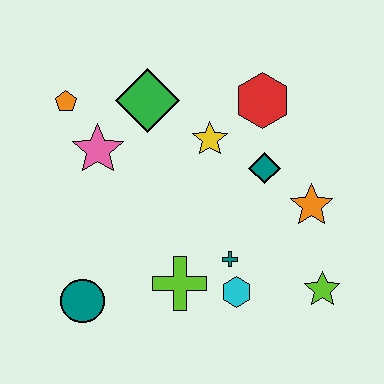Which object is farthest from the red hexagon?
The teal circle is farthest from the red hexagon.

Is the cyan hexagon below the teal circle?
No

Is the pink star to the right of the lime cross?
No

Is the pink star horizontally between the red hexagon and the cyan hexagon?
No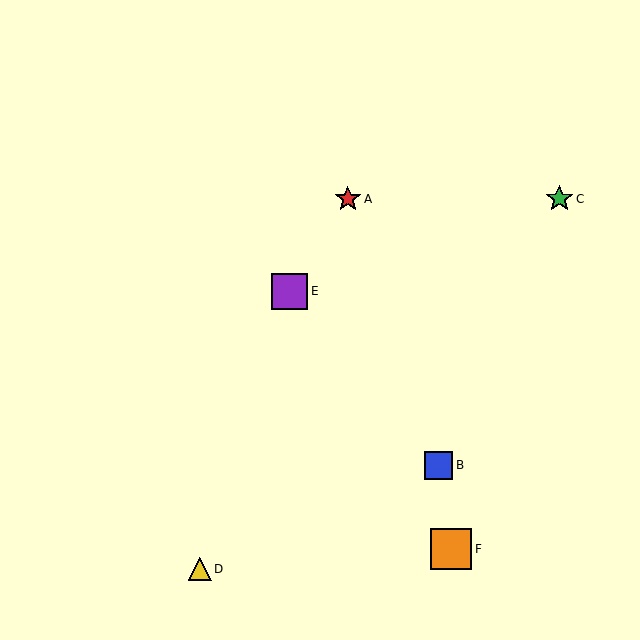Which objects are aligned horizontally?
Objects A, C are aligned horizontally.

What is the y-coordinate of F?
Object F is at y≈549.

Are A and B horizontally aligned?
No, A is at y≈199 and B is at y≈465.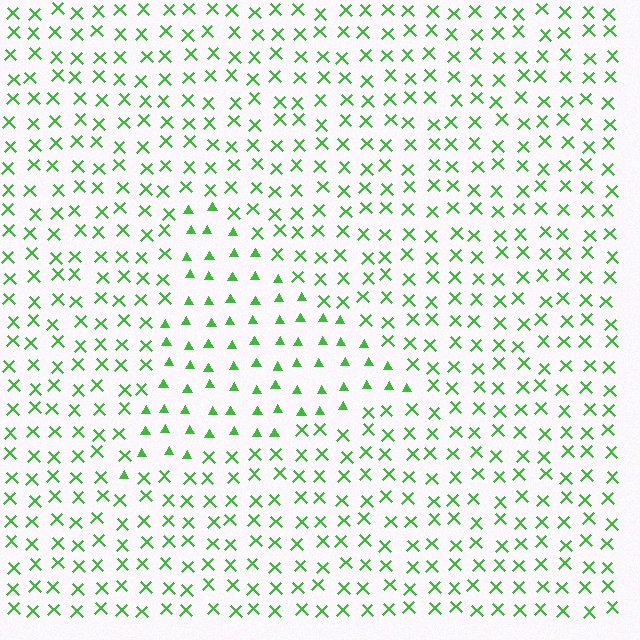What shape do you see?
I see a triangle.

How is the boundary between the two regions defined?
The boundary is defined by a change in element shape: triangles inside vs. X marks outside. All elements share the same color and spacing.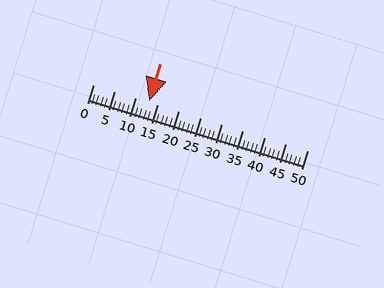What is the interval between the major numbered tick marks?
The major tick marks are spaced 5 units apart.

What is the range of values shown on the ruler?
The ruler shows values from 0 to 50.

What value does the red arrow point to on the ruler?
The red arrow points to approximately 13.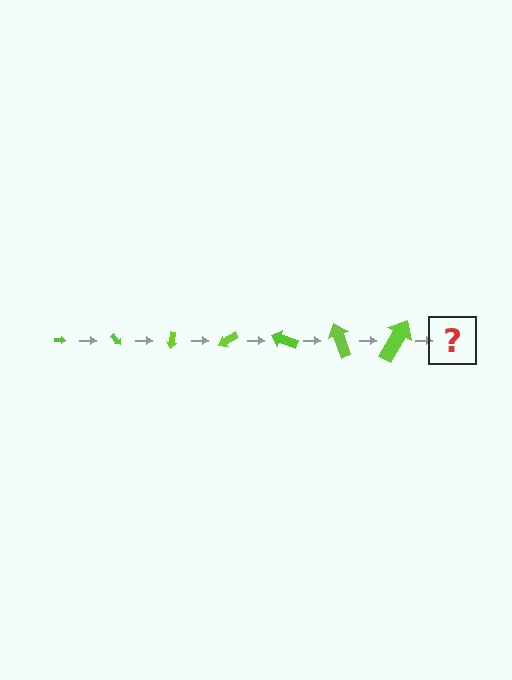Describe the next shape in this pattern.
It should be an arrow, larger than the previous one and rotated 350 degrees from the start.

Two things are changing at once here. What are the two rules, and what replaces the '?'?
The two rules are that the arrow grows larger each step and it rotates 50 degrees each step. The '?' should be an arrow, larger than the previous one and rotated 350 degrees from the start.